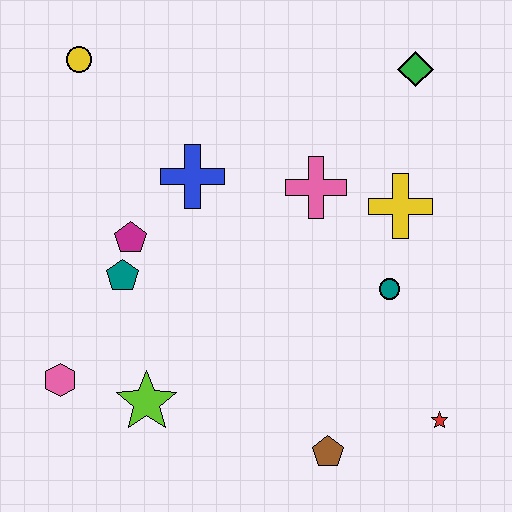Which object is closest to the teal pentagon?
The magenta pentagon is closest to the teal pentagon.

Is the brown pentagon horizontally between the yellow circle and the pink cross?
No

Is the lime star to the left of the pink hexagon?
No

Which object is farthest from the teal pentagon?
The green diamond is farthest from the teal pentagon.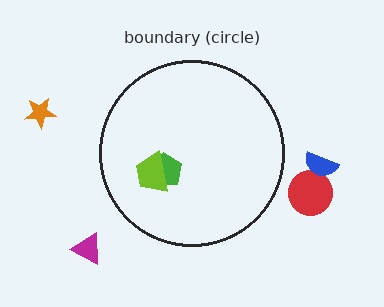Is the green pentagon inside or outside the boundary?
Inside.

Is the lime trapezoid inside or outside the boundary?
Inside.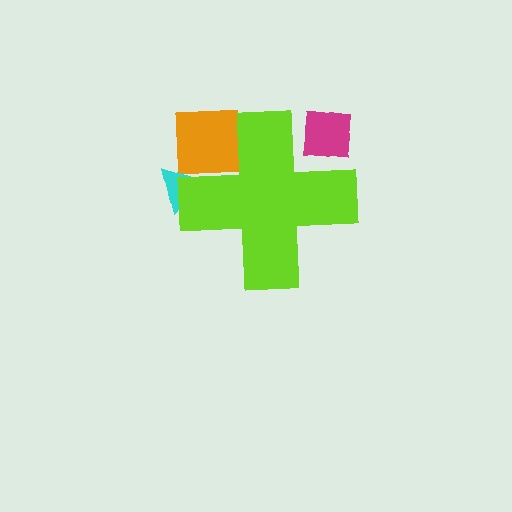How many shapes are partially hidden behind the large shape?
3 shapes are partially hidden.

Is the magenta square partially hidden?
Yes, the magenta square is partially hidden behind the lime cross.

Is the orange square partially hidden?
Yes, the orange square is partially hidden behind the lime cross.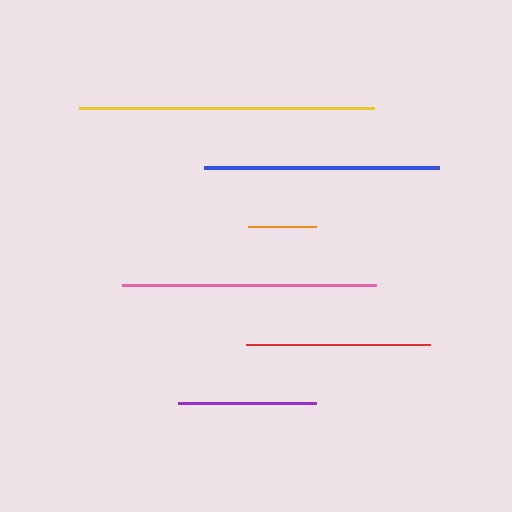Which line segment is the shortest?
The orange line is the shortest at approximately 68 pixels.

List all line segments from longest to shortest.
From longest to shortest: yellow, pink, blue, red, purple, orange.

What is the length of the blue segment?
The blue segment is approximately 235 pixels long.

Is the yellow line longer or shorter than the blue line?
The yellow line is longer than the blue line.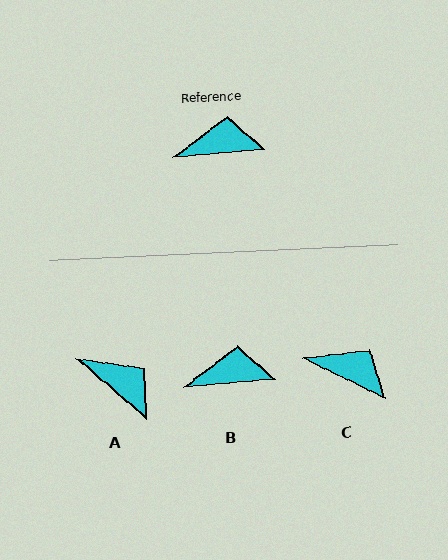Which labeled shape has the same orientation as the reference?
B.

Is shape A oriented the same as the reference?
No, it is off by about 46 degrees.